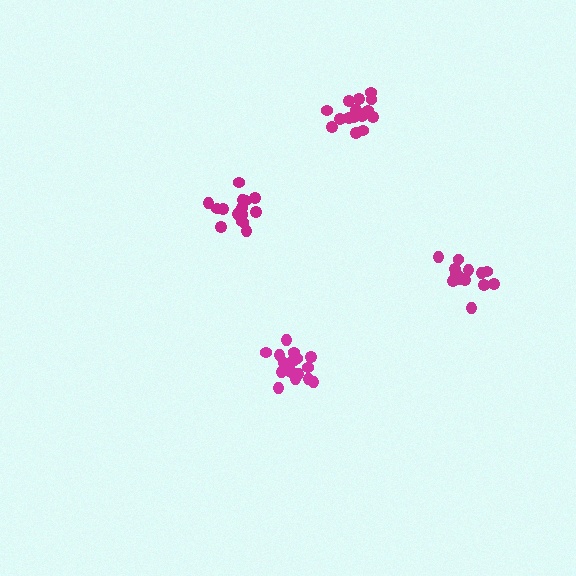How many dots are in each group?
Group 1: 17 dots, Group 2: 15 dots, Group 3: 16 dots, Group 4: 14 dots (62 total).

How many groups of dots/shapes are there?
There are 4 groups.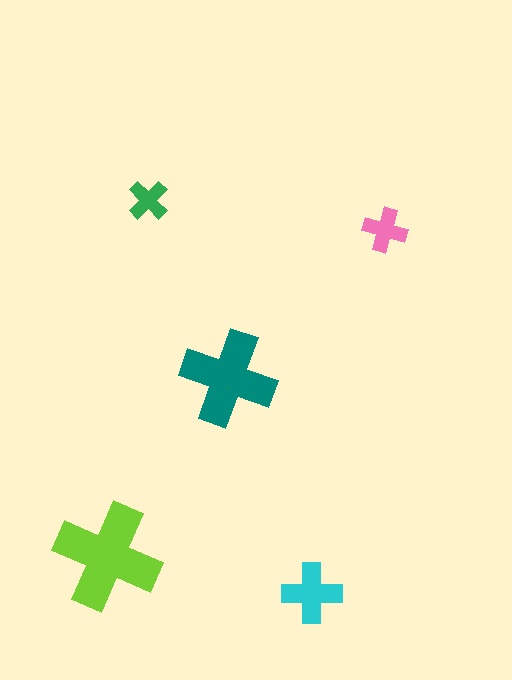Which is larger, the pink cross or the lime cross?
The lime one.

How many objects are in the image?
There are 5 objects in the image.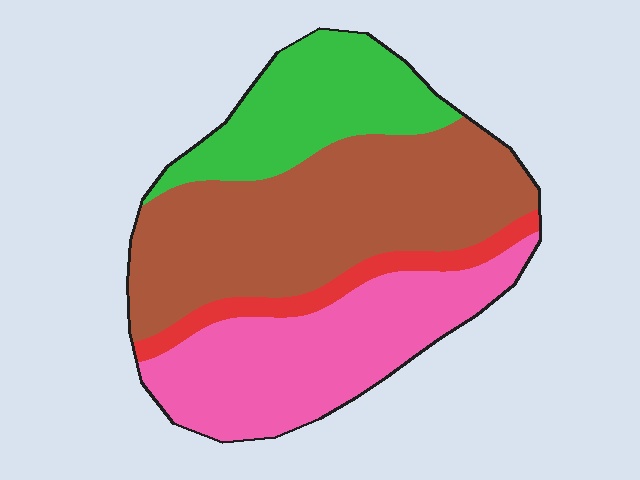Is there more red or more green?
Green.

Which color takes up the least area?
Red, at roughly 10%.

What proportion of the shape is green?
Green takes up about one fifth (1/5) of the shape.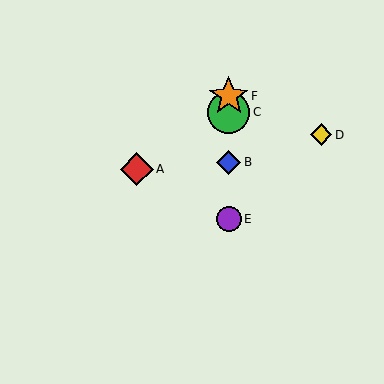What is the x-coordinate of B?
Object B is at x≈229.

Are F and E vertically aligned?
Yes, both are at x≈229.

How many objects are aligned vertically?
4 objects (B, C, E, F) are aligned vertically.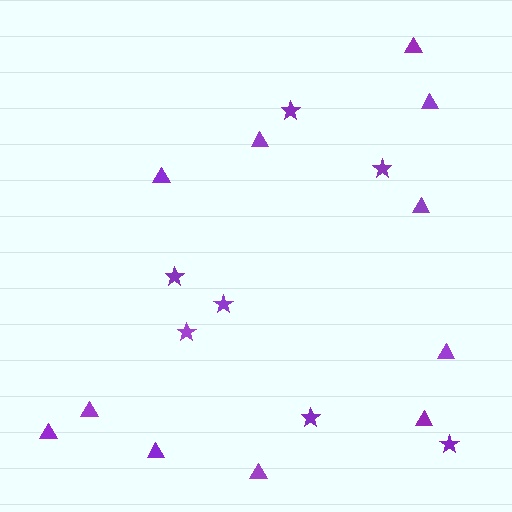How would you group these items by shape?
There are 2 groups: one group of triangles (11) and one group of stars (7).